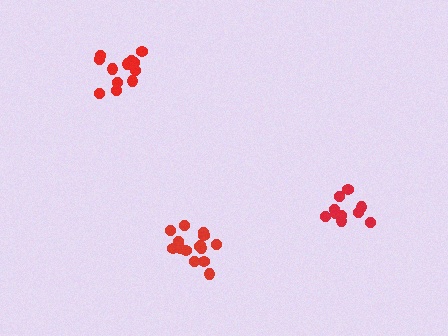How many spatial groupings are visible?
There are 3 spatial groupings.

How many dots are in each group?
Group 1: 10 dots, Group 2: 15 dots, Group 3: 12 dots (37 total).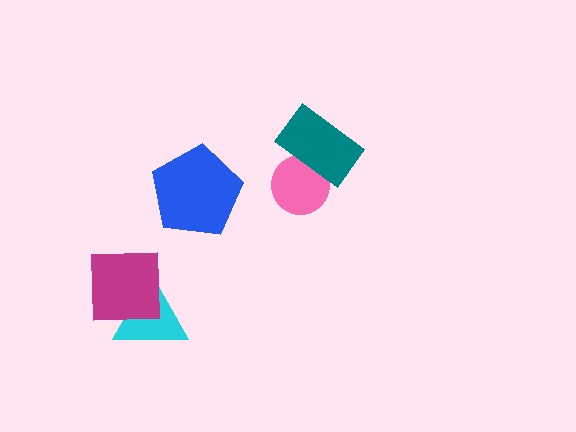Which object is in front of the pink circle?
The teal rectangle is in front of the pink circle.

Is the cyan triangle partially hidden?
Yes, it is partially covered by another shape.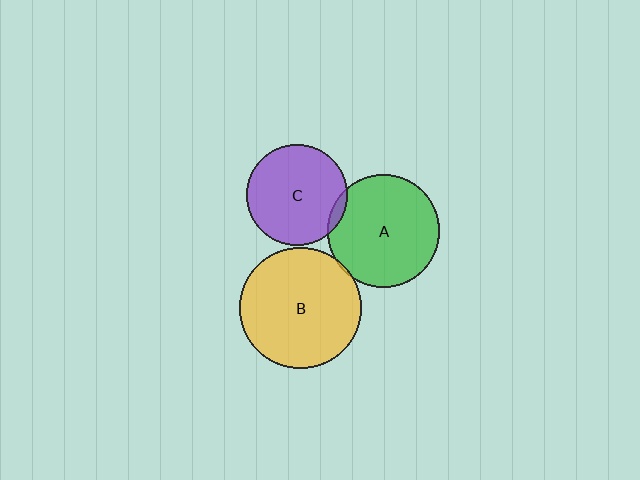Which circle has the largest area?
Circle B (yellow).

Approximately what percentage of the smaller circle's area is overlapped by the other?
Approximately 5%.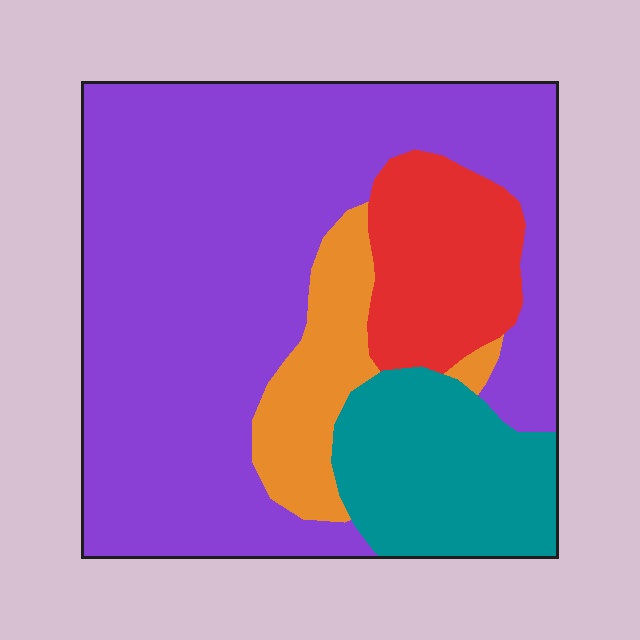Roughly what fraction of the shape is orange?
Orange covers roughly 10% of the shape.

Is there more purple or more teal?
Purple.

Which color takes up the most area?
Purple, at roughly 60%.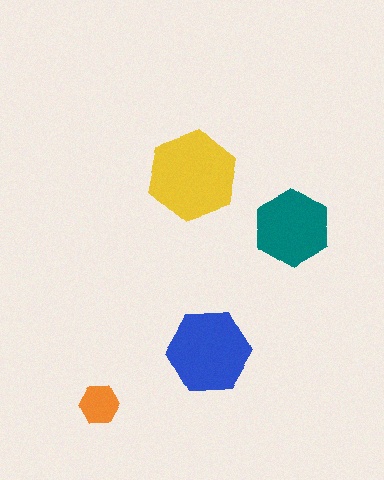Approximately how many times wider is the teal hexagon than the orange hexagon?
About 2 times wider.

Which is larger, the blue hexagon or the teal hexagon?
The blue one.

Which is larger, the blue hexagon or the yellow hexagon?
The yellow one.